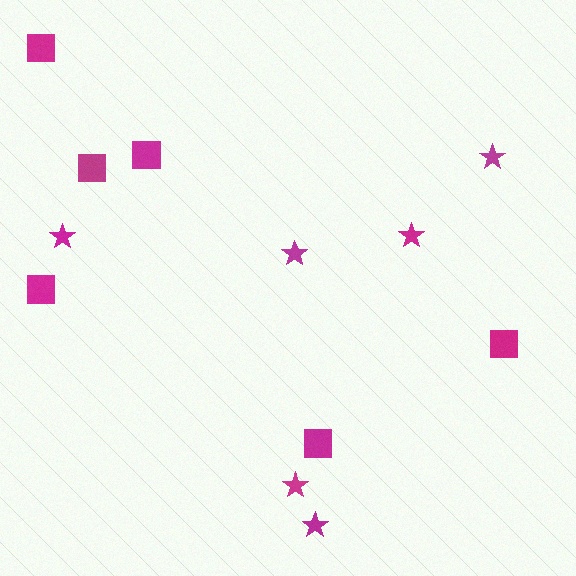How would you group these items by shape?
There are 2 groups: one group of stars (6) and one group of squares (6).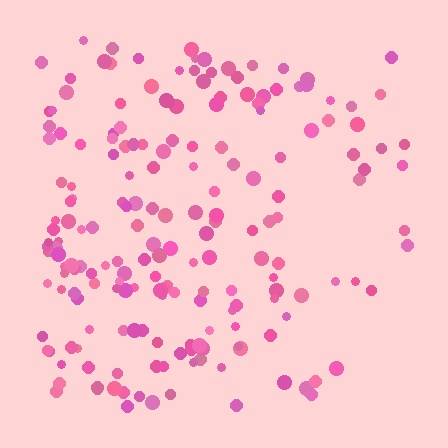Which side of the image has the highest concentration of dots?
The left.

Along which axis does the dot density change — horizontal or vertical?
Horizontal.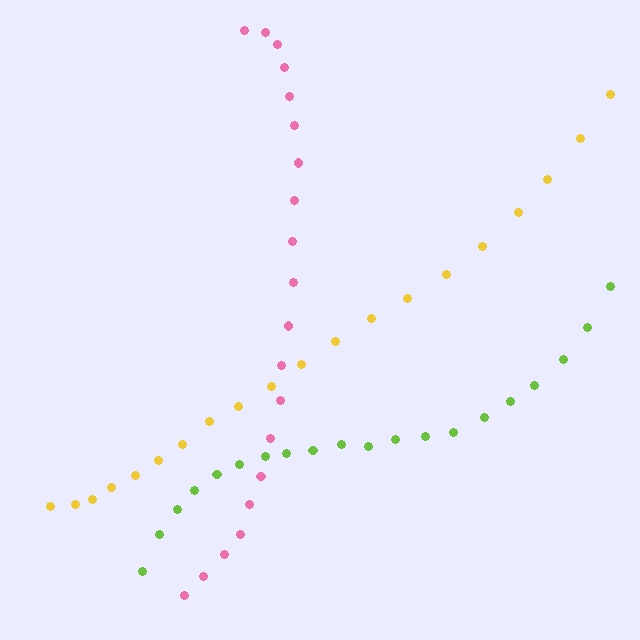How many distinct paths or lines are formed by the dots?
There are 3 distinct paths.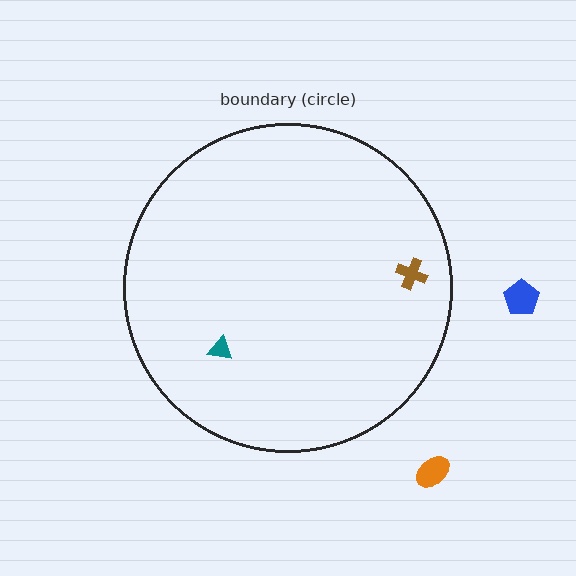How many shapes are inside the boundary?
2 inside, 2 outside.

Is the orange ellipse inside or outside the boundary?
Outside.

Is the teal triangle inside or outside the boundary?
Inside.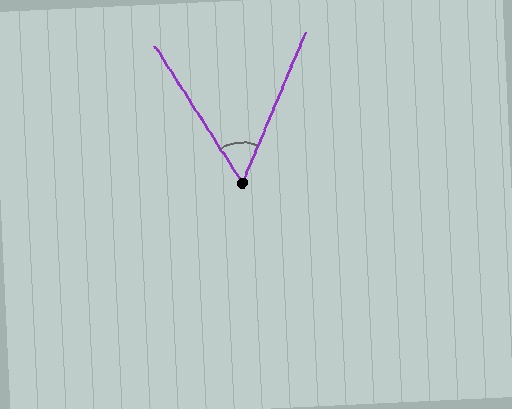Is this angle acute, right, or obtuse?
It is acute.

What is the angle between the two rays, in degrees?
Approximately 55 degrees.